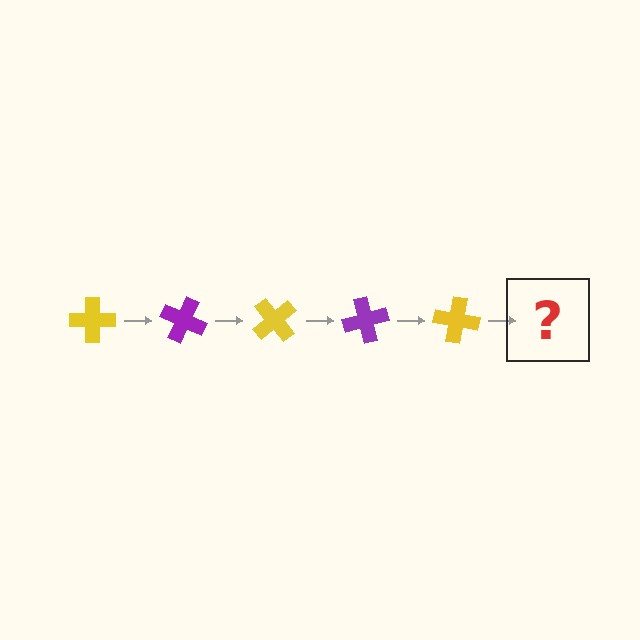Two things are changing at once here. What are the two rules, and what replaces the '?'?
The two rules are that it rotates 25 degrees each step and the color cycles through yellow and purple. The '?' should be a purple cross, rotated 125 degrees from the start.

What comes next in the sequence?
The next element should be a purple cross, rotated 125 degrees from the start.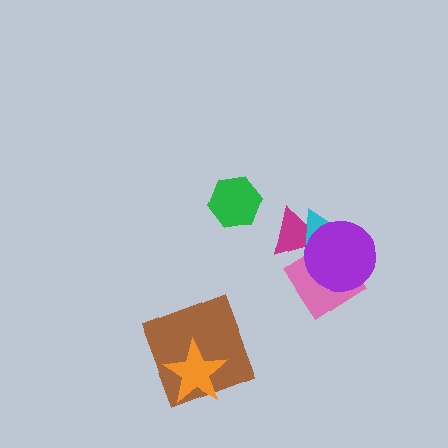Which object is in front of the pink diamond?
The purple circle is in front of the pink diamond.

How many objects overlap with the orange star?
1 object overlaps with the orange star.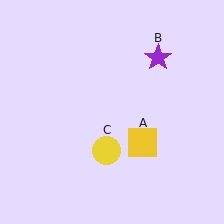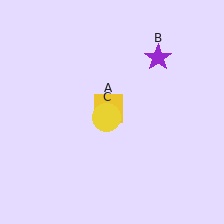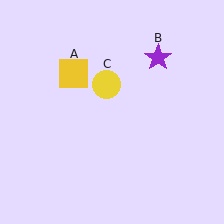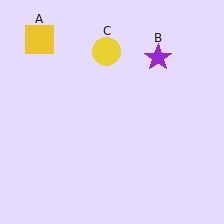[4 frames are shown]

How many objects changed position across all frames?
2 objects changed position: yellow square (object A), yellow circle (object C).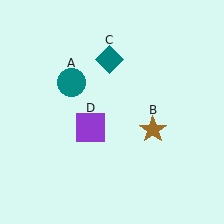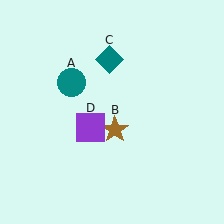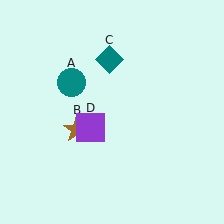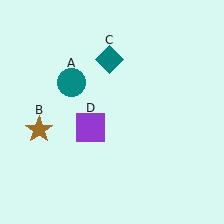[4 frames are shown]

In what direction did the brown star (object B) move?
The brown star (object B) moved left.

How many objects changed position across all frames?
1 object changed position: brown star (object B).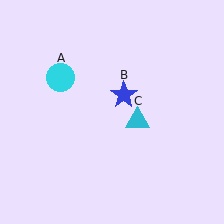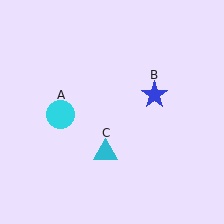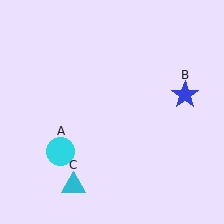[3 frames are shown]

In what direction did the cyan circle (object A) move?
The cyan circle (object A) moved down.